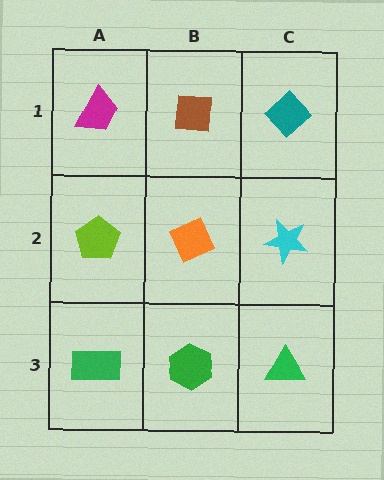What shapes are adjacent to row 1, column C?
A cyan star (row 2, column C), a brown square (row 1, column B).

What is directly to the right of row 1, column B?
A teal diamond.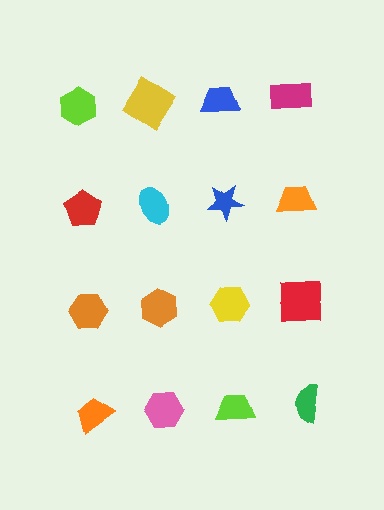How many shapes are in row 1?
4 shapes.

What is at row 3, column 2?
An orange hexagon.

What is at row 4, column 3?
A lime trapezoid.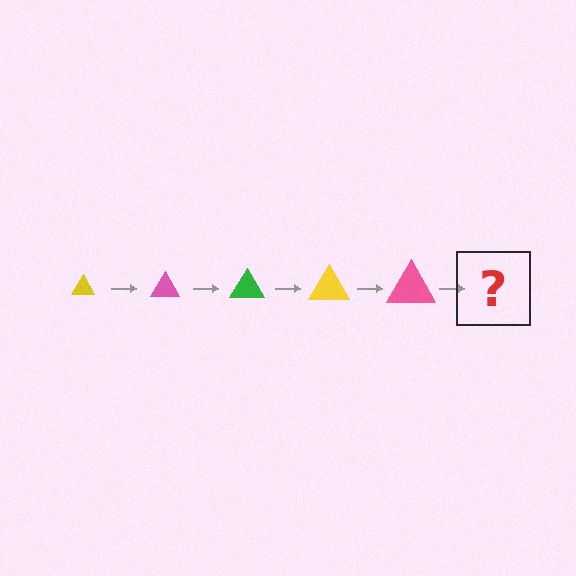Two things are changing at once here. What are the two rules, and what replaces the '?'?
The two rules are that the triangle grows larger each step and the color cycles through yellow, pink, and green. The '?' should be a green triangle, larger than the previous one.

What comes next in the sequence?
The next element should be a green triangle, larger than the previous one.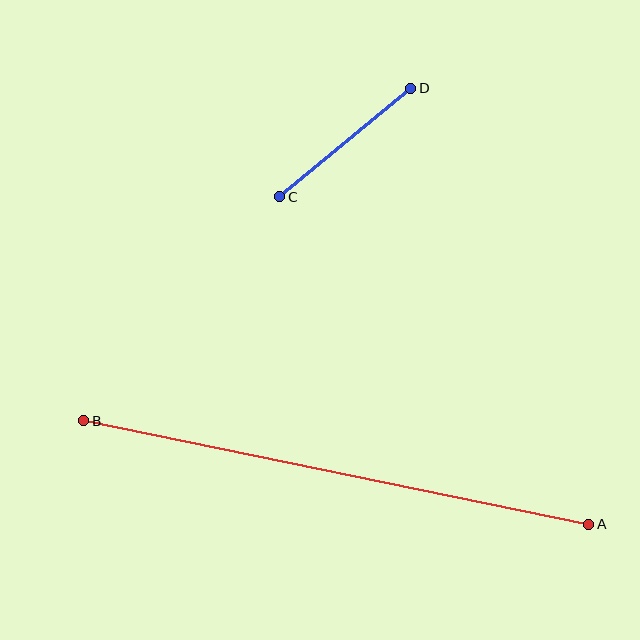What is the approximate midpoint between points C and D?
The midpoint is at approximately (345, 142) pixels.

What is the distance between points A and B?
The distance is approximately 515 pixels.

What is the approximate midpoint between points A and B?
The midpoint is at approximately (336, 472) pixels.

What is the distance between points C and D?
The distance is approximately 171 pixels.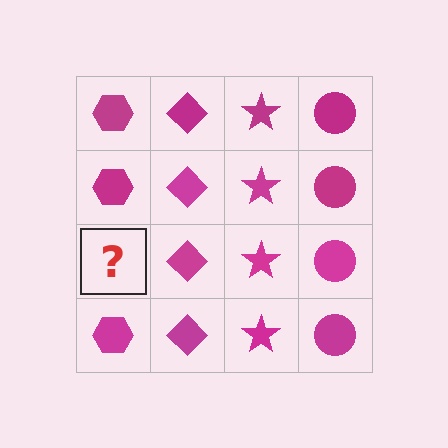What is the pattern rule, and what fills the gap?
The rule is that each column has a consistent shape. The gap should be filled with a magenta hexagon.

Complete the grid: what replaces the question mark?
The question mark should be replaced with a magenta hexagon.